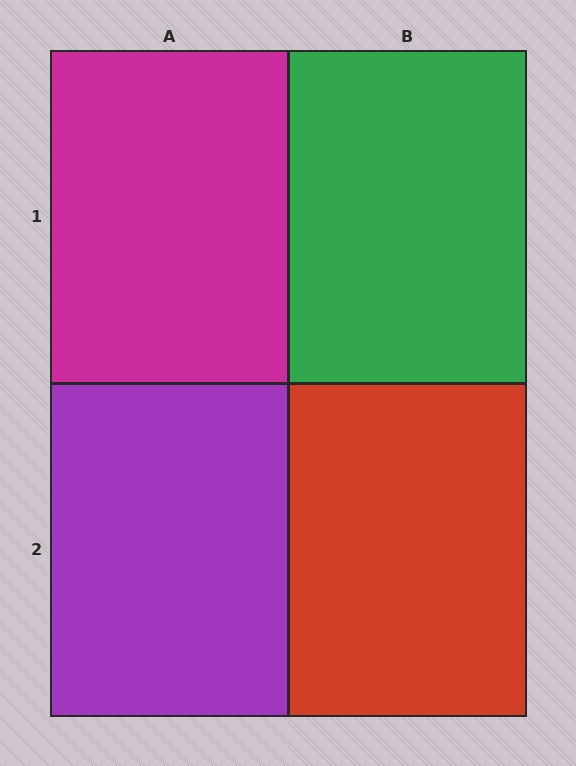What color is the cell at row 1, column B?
Green.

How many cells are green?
1 cell is green.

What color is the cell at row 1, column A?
Magenta.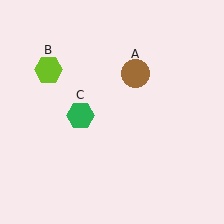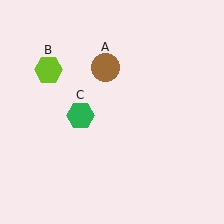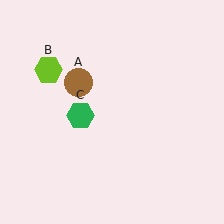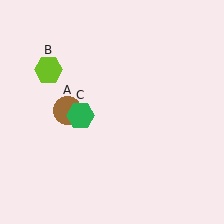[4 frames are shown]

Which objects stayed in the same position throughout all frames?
Lime hexagon (object B) and green hexagon (object C) remained stationary.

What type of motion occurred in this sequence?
The brown circle (object A) rotated counterclockwise around the center of the scene.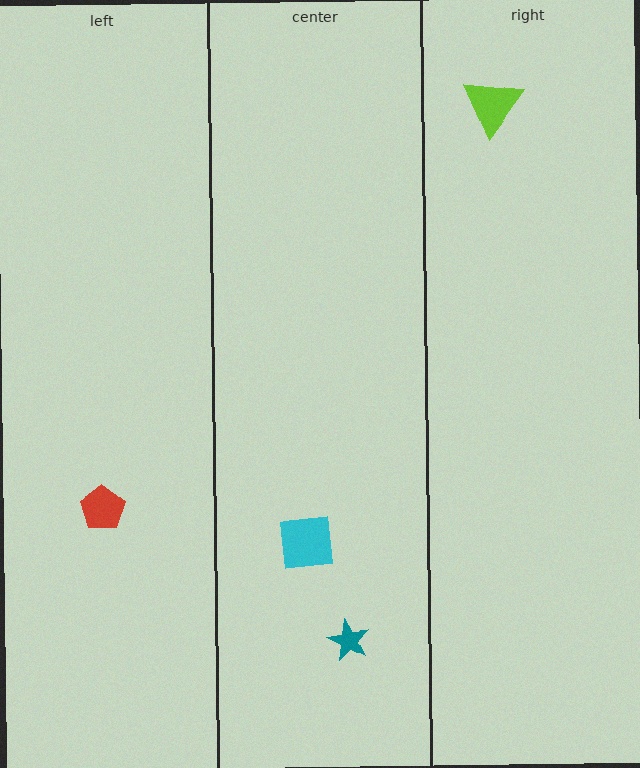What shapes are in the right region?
The lime triangle.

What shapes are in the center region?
The cyan square, the teal star.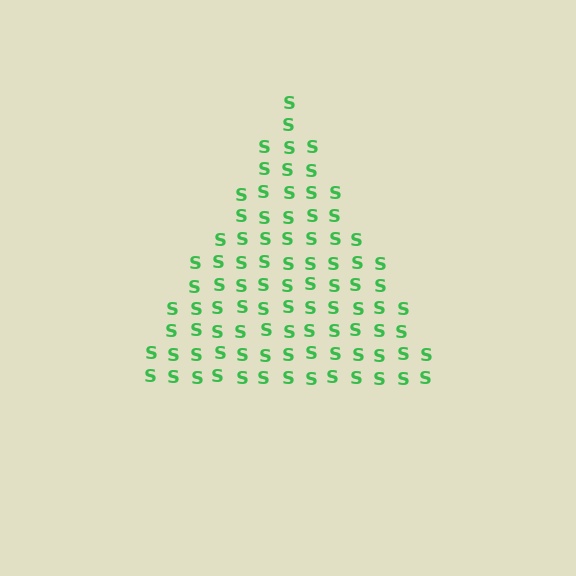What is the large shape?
The large shape is a triangle.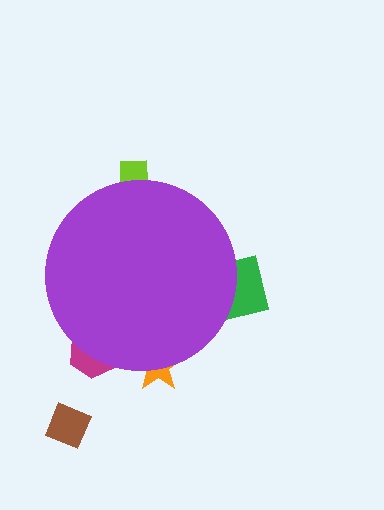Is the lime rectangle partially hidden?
Yes, the lime rectangle is partially hidden behind the purple circle.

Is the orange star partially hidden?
Yes, the orange star is partially hidden behind the purple circle.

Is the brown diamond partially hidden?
No, the brown diamond is fully visible.